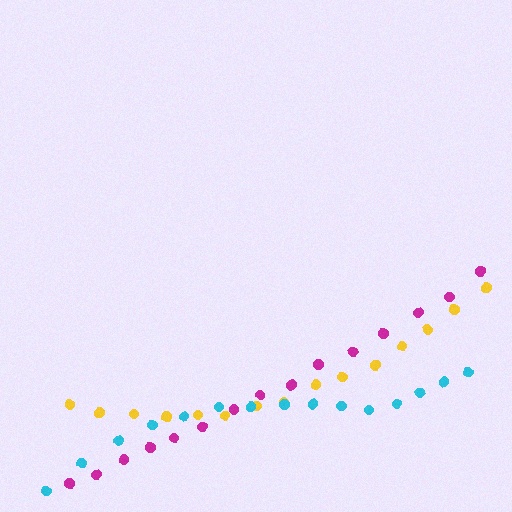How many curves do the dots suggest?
There are 3 distinct paths.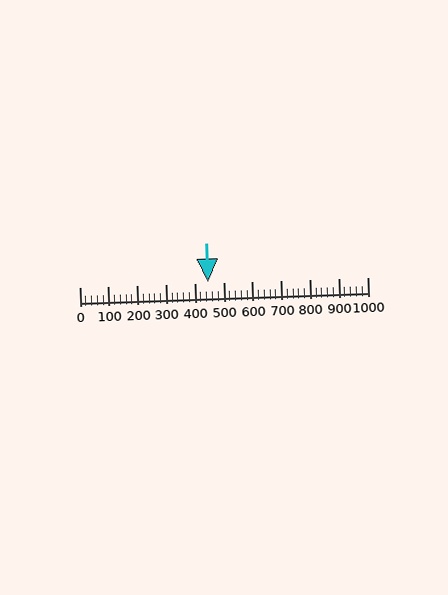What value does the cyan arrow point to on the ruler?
The cyan arrow points to approximately 446.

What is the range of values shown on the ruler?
The ruler shows values from 0 to 1000.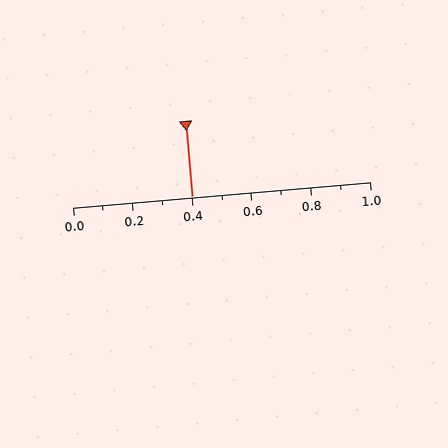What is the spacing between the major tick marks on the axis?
The major ticks are spaced 0.2 apart.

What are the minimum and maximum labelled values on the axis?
The axis runs from 0.0 to 1.0.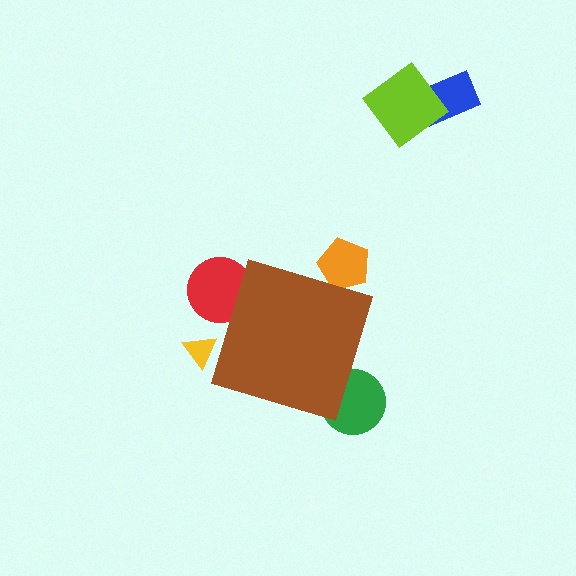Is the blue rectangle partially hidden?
No, the blue rectangle is fully visible.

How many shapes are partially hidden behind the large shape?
4 shapes are partially hidden.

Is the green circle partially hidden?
Yes, the green circle is partially hidden behind the brown diamond.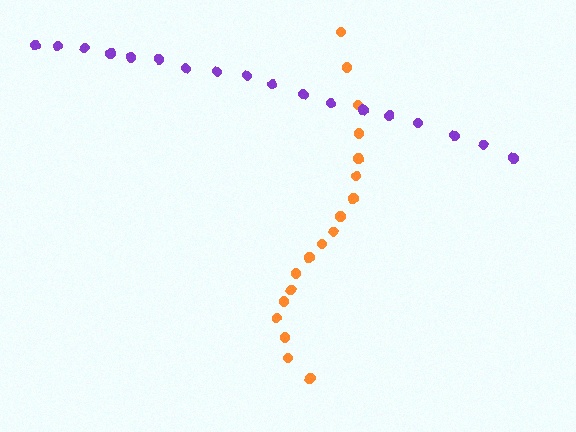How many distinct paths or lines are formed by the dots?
There are 2 distinct paths.